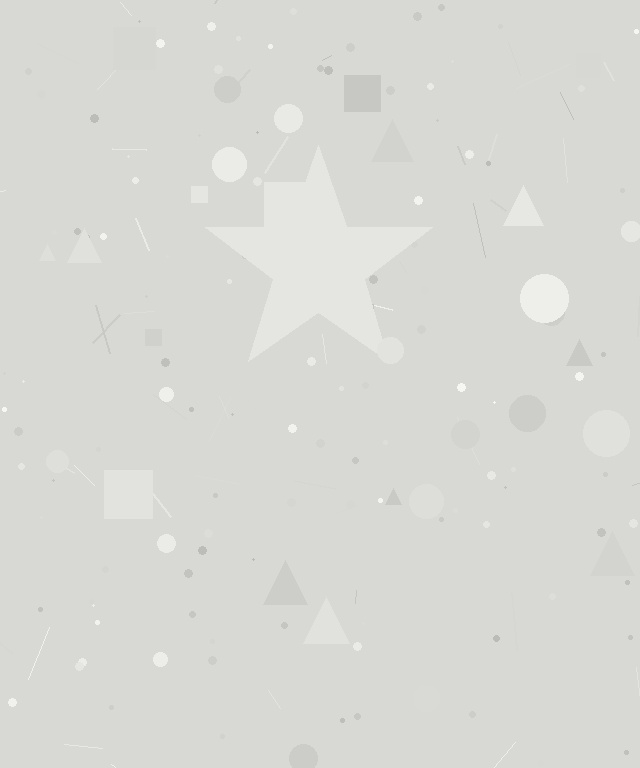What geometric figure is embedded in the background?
A star is embedded in the background.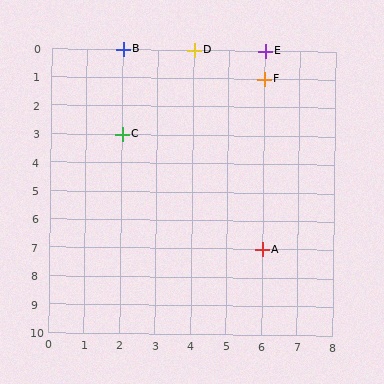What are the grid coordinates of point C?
Point C is at grid coordinates (2, 3).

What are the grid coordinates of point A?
Point A is at grid coordinates (6, 7).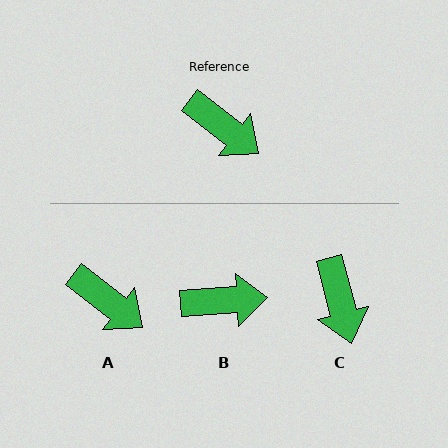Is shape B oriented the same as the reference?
No, it is off by about 41 degrees.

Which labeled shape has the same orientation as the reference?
A.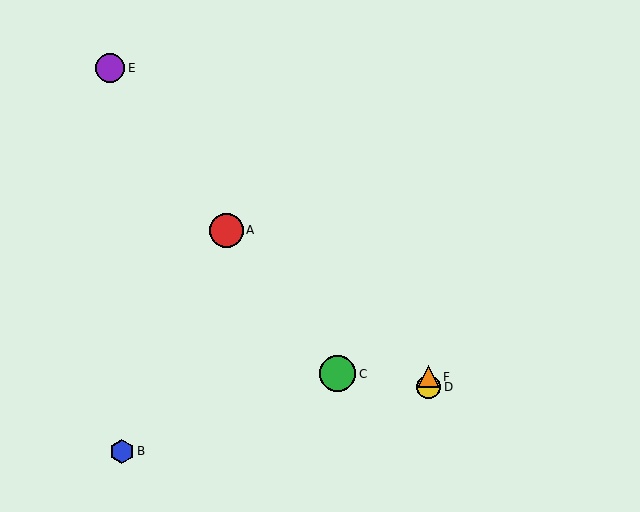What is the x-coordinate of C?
Object C is at x≈338.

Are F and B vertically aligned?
No, F is at x≈429 and B is at x≈122.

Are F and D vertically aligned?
Yes, both are at x≈429.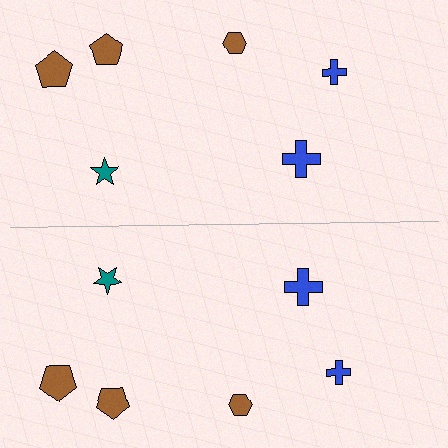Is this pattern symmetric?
Yes, this pattern has bilateral (reflection) symmetry.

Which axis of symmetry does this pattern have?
The pattern has a horizontal axis of symmetry running through the center of the image.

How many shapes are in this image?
There are 12 shapes in this image.